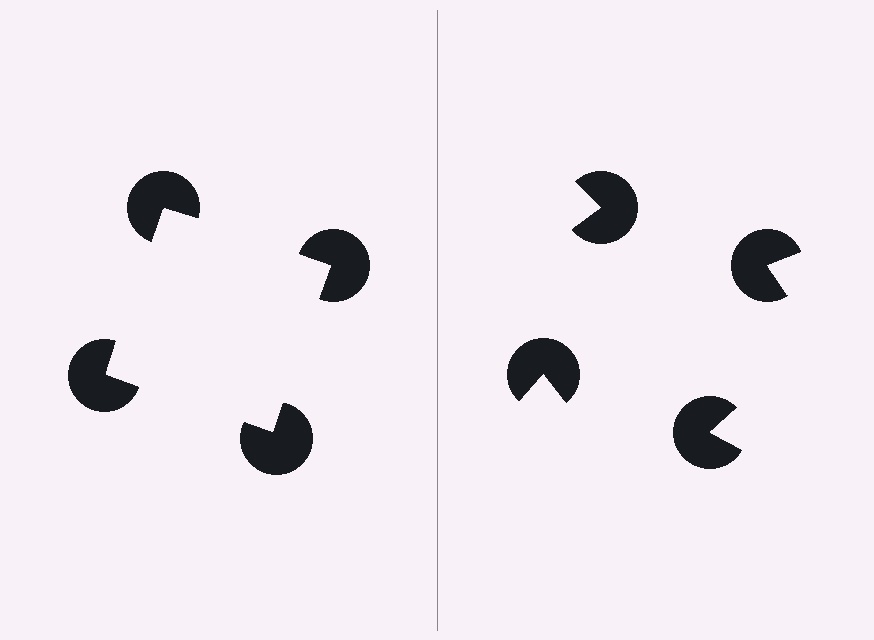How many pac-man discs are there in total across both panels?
8 — 4 on each side.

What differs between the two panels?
The pac-man discs are positioned identically on both sides; only the wedge orientations differ. On the left they align to a square; on the right they are misaligned.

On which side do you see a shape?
An illusory square appears on the left side. On the right side the wedge cuts are rotated, so no coherent shape forms.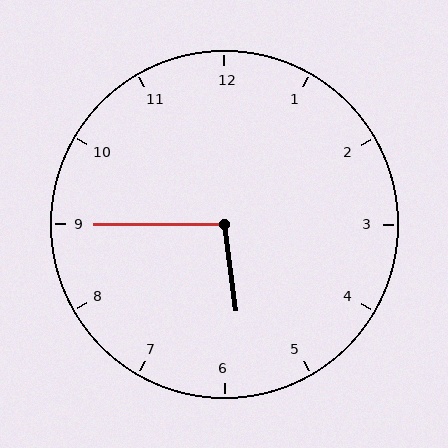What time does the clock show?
5:45.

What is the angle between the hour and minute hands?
Approximately 98 degrees.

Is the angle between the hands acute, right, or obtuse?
It is obtuse.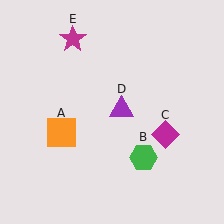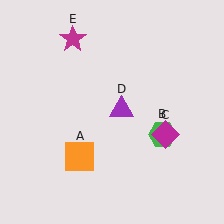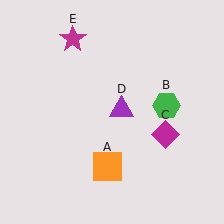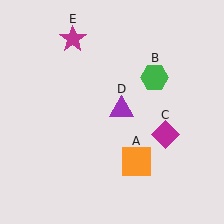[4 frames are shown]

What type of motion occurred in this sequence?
The orange square (object A), green hexagon (object B) rotated counterclockwise around the center of the scene.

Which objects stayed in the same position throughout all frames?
Magenta diamond (object C) and purple triangle (object D) and magenta star (object E) remained stationary.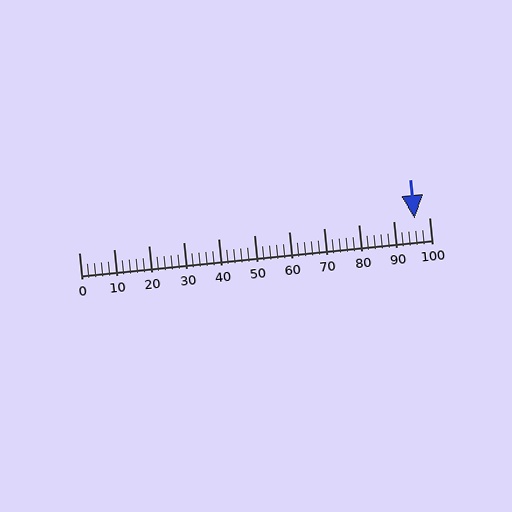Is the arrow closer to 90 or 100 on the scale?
The arrow is closer to 100.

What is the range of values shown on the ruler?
The ruler shows values from 0 to 100.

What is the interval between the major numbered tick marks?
The major tick marks are spaced 10 units apart.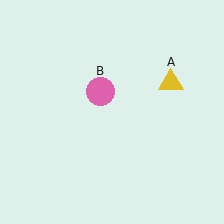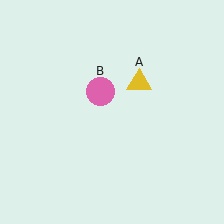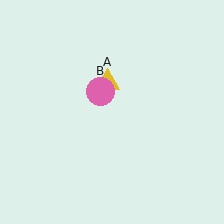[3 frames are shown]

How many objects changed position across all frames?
1 object changed position: yellow triangle (object A).